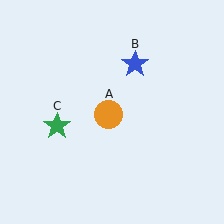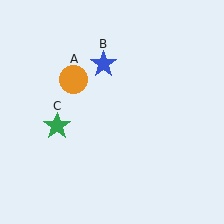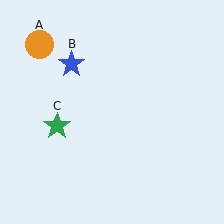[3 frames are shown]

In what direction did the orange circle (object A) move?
The orange circle (object A) moved up and to the left.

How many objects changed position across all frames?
2 objects changed position: orange circle (object A), blue star (object B).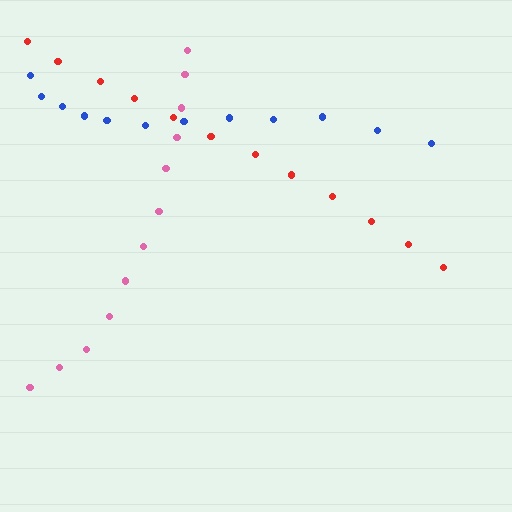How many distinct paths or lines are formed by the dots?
There are 3 distinct paths.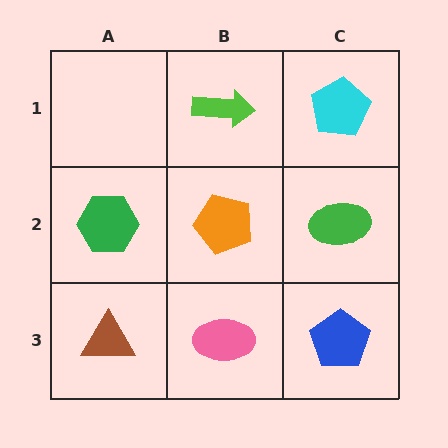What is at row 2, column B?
An orange pentagon.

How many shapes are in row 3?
3 shapes.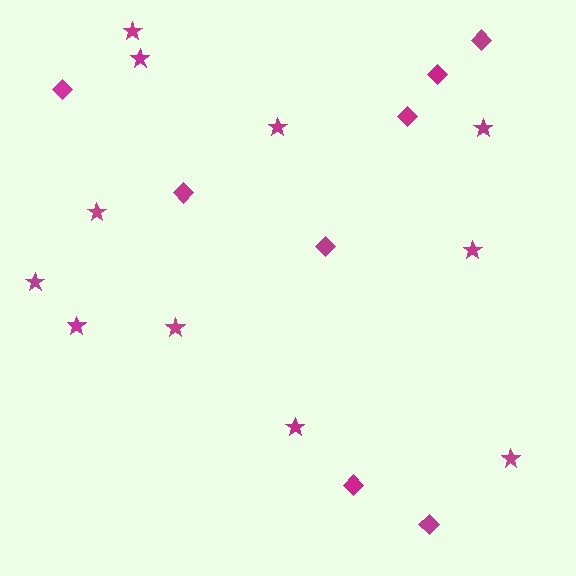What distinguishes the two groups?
There are 2 groups: one group of stars (11) and one group of diamonds (8).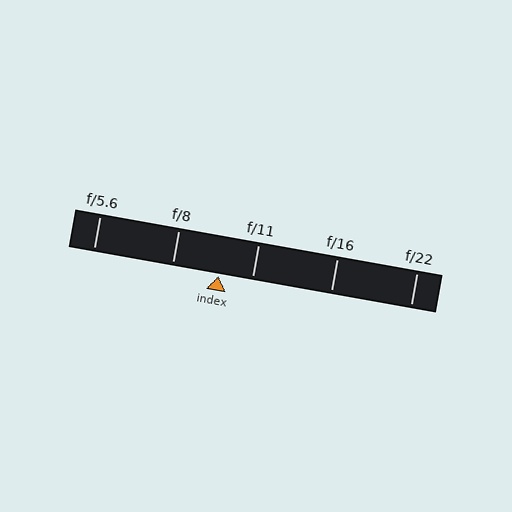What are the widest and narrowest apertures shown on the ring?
The widest aperture shown is f/5.6 and the narrowest is f/22.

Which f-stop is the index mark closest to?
The index mark is closest to f/11.